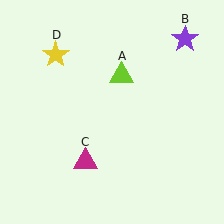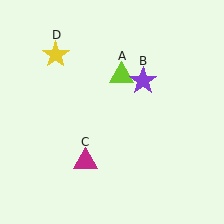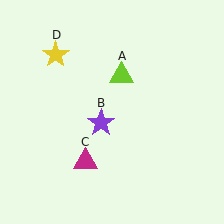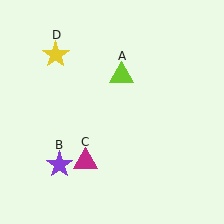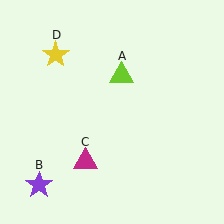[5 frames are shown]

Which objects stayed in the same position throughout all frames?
Lime triangle (object A) and magenta triangle (object C) and yellow star (object D) remained stationary.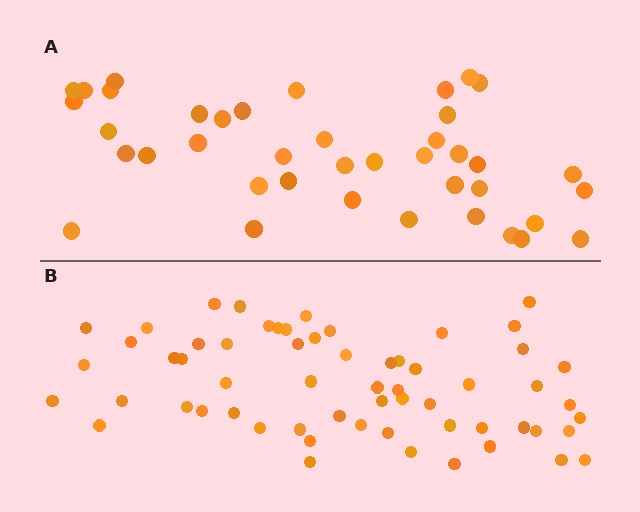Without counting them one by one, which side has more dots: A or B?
Region B (the bottom region) has more dots.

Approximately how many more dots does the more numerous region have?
Region B has approximately 20 more dots than region A.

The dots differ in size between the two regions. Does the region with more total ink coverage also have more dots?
No. Region A has more total ink coverage because its dots are larger, but region B actually contains more individual dots. Total area can be misleading — the number of items is what matters here.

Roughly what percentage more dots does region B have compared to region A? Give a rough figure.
About 50% more.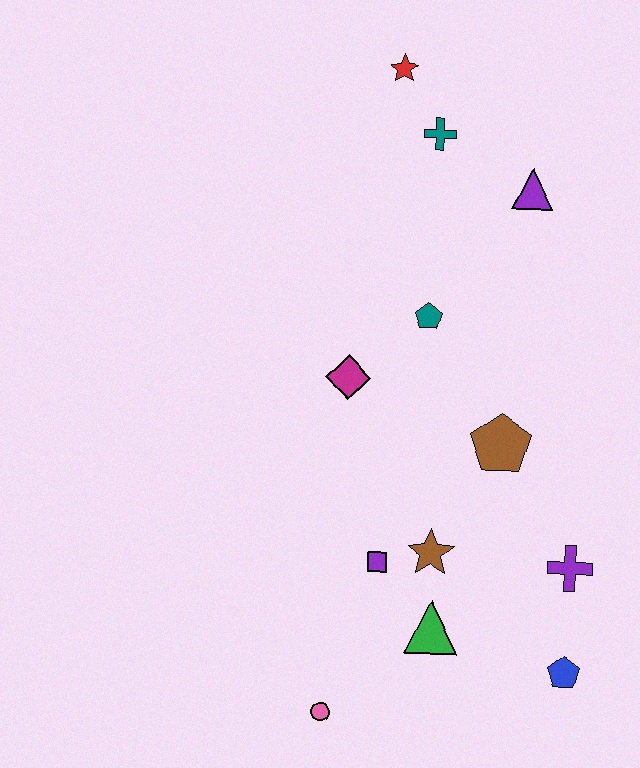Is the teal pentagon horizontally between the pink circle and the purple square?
No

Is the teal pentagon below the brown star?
No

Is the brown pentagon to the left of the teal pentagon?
No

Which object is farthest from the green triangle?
The red star is farthest from the green triangle.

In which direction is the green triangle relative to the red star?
The green triangle is below the red star.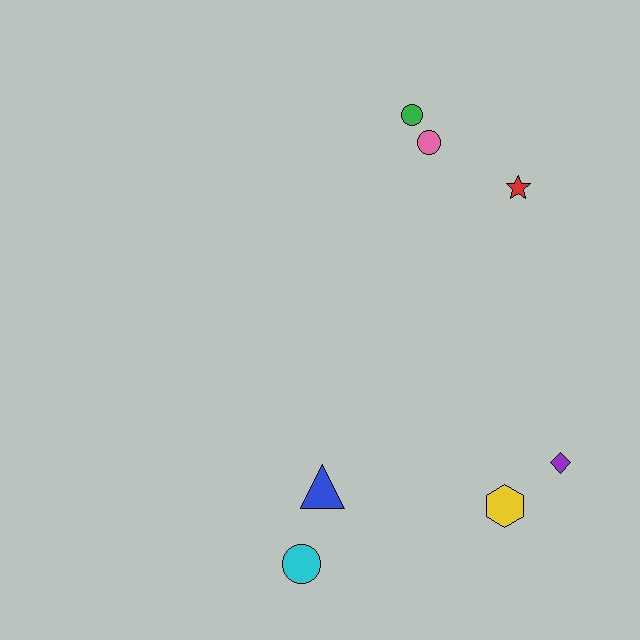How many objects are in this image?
There are 7 objects.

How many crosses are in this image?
There are no crosses.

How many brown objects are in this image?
There are no brown objects.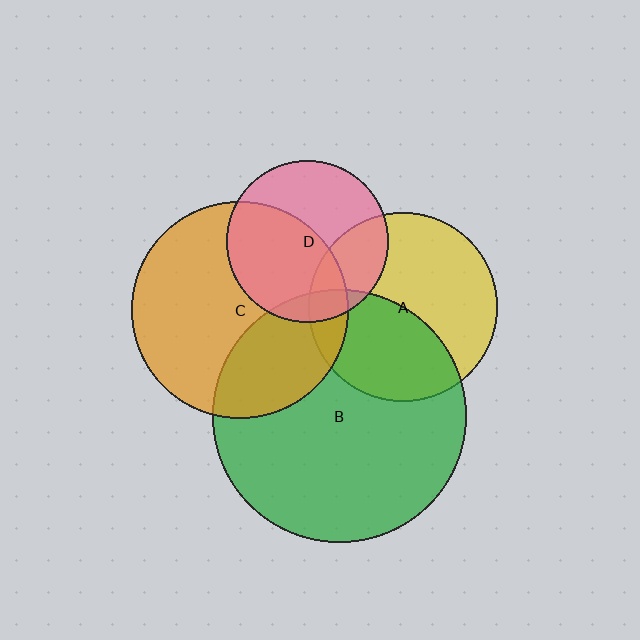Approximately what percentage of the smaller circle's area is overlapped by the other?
Approximately 10%.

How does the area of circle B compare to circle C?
Approximately 1.4 times.